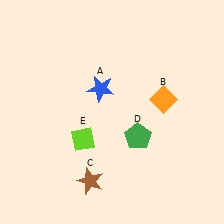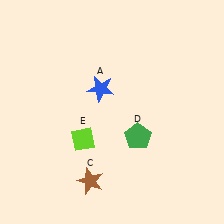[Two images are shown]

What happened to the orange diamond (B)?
The orange diamond (B) was removed in Image 2. It was in the top-right area of Image 1.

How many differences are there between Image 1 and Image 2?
There is 1 difference between the two images.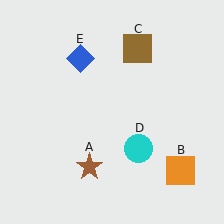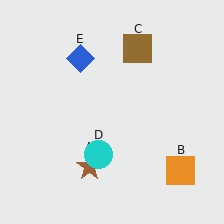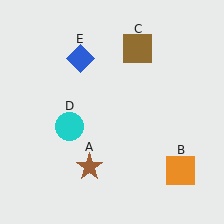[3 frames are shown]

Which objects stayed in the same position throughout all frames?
Brown star (object A) and orange square (object B) and brown square (object C) and blue diamond (object E) remained stationary.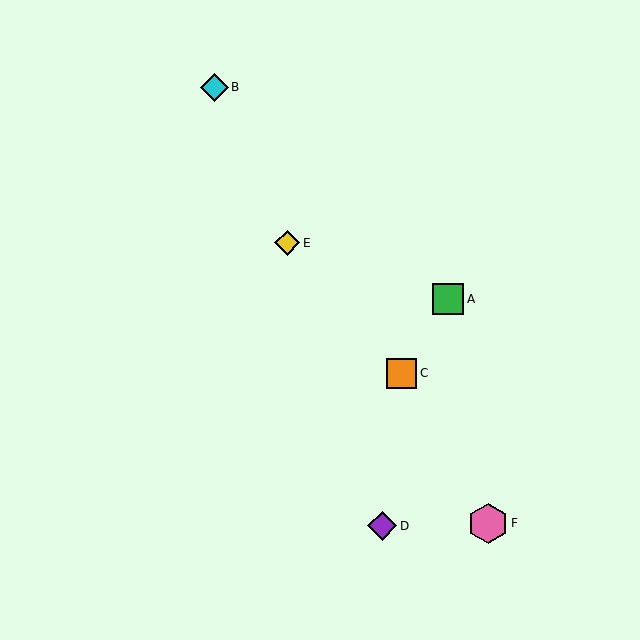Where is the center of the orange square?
The center of the orange square is at (401, 373).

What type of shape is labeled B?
Shape B is a cyan diamond.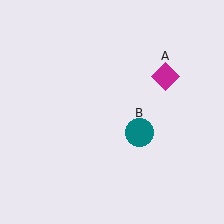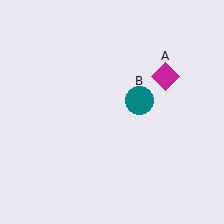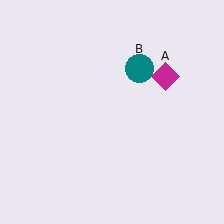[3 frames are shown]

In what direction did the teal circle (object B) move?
The teal circle (object B) moved up.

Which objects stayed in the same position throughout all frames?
Magenta diamond (object A) remained stationary.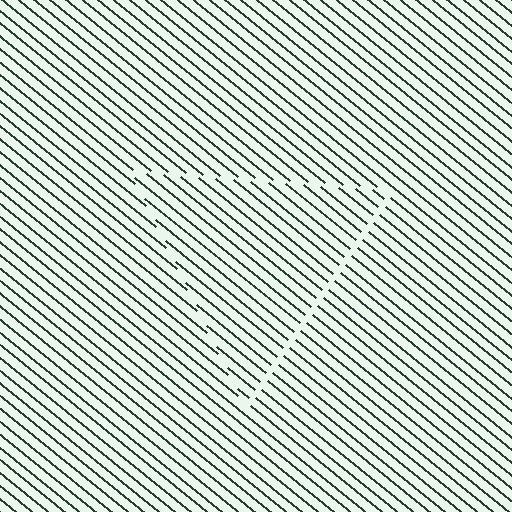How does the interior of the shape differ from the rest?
The interior of the shape contains the same grating, shifted by half a period — the contour is defined by the phase discontinuity where line-ends from the inner and outer gratings abut.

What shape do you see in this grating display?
An illusory triangle. The interior of the shape contains the same grating, shifted by half a period — the contour is defined by the phase discontinuity where line-ends from the inner and outer gratings abut.